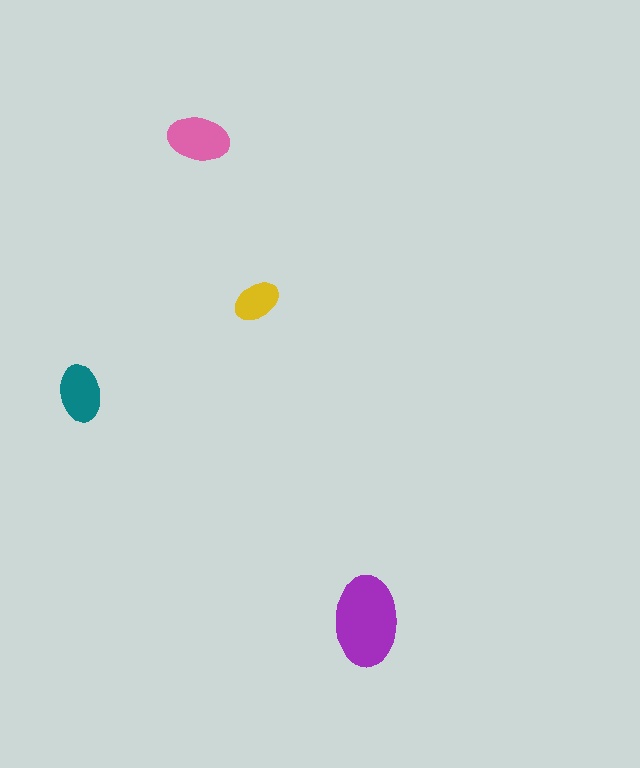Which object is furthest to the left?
The teal ellipse is leftmost.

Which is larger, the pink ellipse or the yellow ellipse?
The pink one.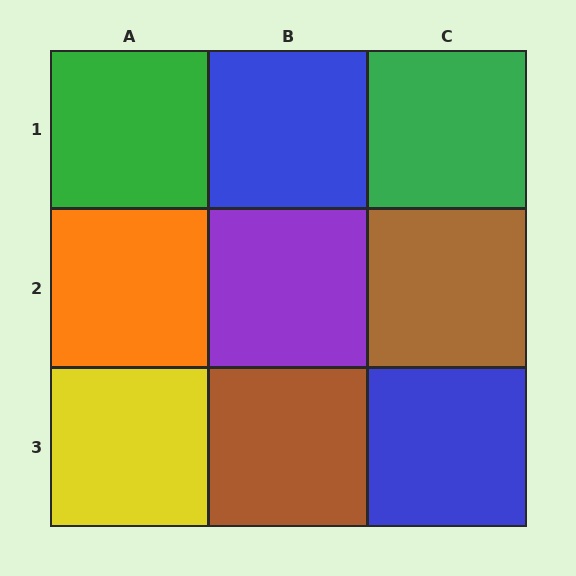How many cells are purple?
1 cell is purple.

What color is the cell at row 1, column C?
Green.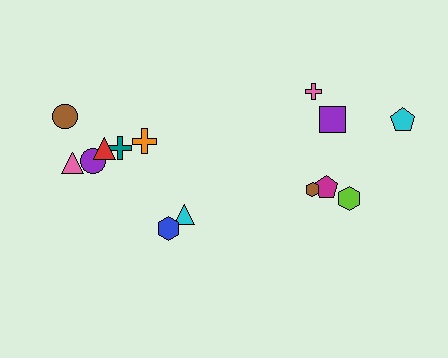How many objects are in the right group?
There are 6 objects.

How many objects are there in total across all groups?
There are 14 objects.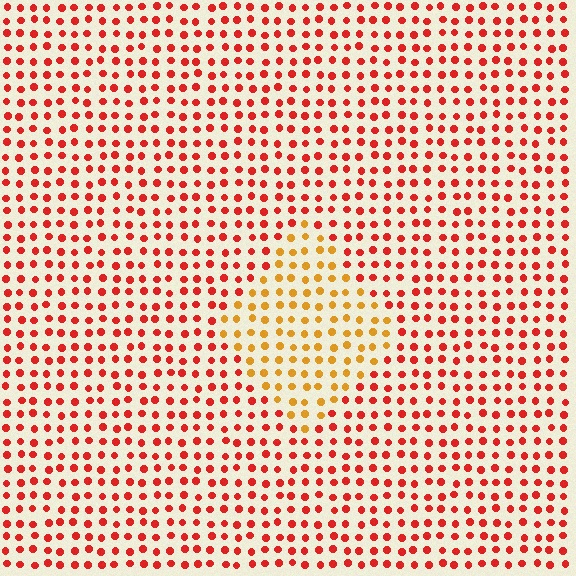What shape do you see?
I see a diamond.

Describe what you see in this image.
The image is filled with small red elements in a uniform arrangement. A diamond-shaped region is visible where the elements are tinted to a slightly different hue, forming a subtle color boundary.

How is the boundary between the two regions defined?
The boundary is defined purely by a slight shift in hue (about 38 degrees). Spacing, size, and orientation are identical on both sides.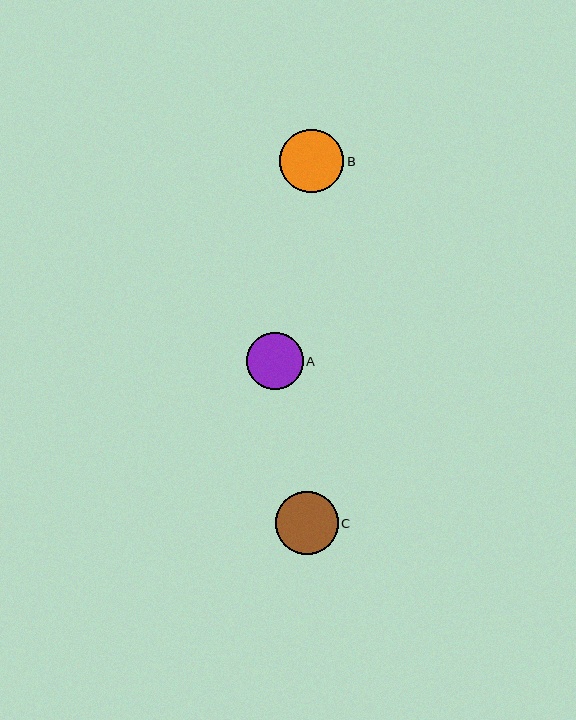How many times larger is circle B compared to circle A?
Circle B is approximately 1.1 times the size of circle A.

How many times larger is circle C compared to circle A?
Circle C is approximately 1.1 times the size of circle A.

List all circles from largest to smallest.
From largest to smallest: B, C, A.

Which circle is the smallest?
Circle A is the smallest with a size of approximately 57 pixels.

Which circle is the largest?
Circle B is the largest with a size of approximately 64 pixels.